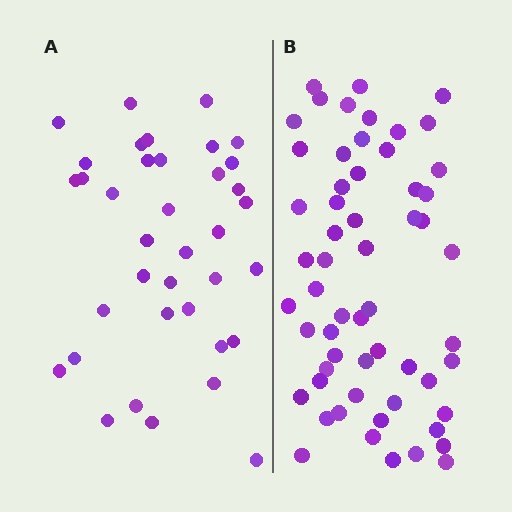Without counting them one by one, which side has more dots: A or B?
Region B (the right region) has more dots.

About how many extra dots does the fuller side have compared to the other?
Region B has approximately 20 more dots than region A.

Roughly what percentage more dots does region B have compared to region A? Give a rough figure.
About 55% more.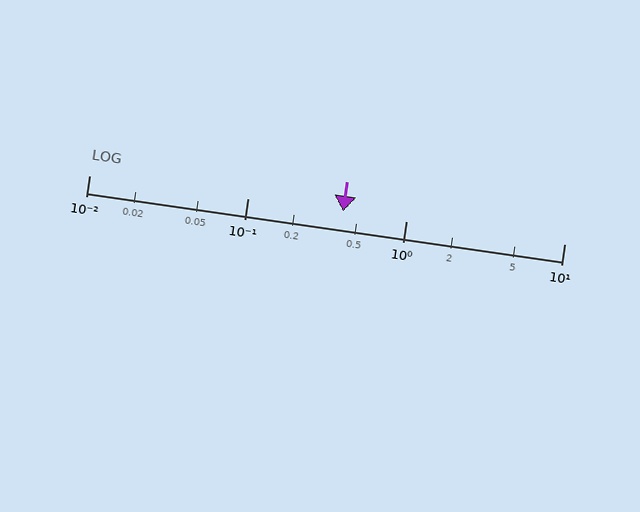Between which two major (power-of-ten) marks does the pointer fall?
The pointer is between 0.1 and 1.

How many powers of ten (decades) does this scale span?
The scale spans 3 decades, from 0.01 to 10.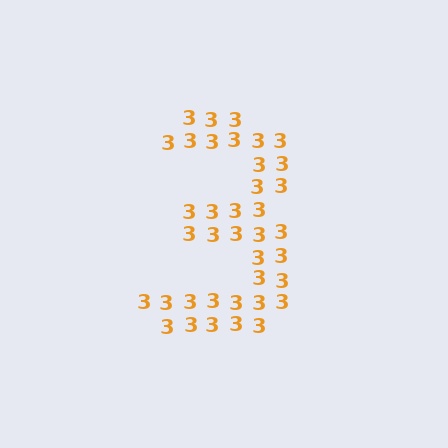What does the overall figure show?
The overall figure shows the digit 3.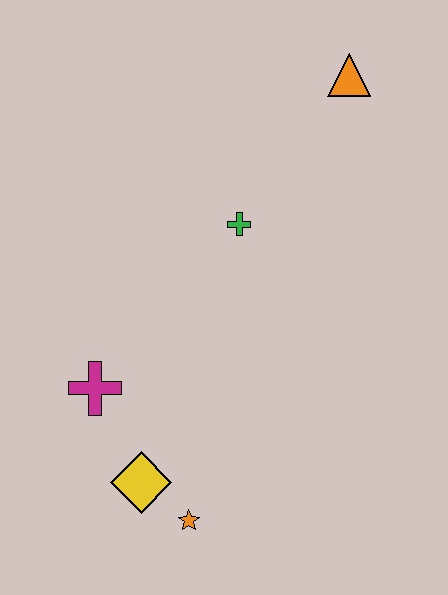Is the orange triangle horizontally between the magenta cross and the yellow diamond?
No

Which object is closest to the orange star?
The yellow diamond is closest to the orange star.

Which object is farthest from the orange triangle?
The orange star is farthest from the orange triangle.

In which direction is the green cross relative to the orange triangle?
The green cross is below the orange triangle.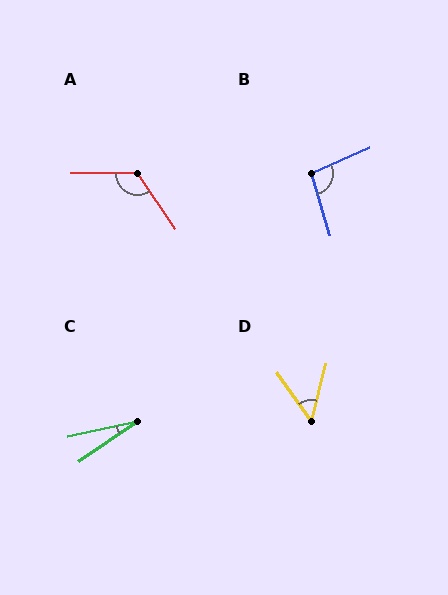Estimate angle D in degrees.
Approximately 49 degrees.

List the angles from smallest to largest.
C (22°), D (49°), B (97°), A (125°).